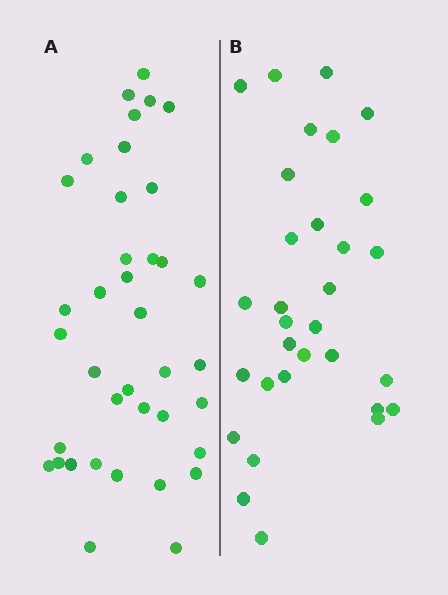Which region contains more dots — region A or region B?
Region A (the left region) has more dots.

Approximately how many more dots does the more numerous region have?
Region A has roughly 8 or so more dots than region B.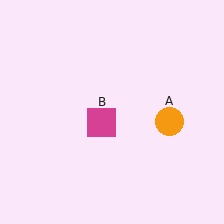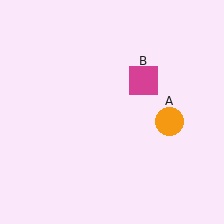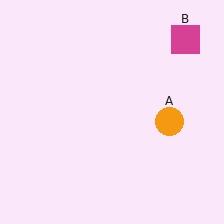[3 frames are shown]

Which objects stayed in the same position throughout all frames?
Orange circle (object A) remained stationary.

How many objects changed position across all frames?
1 object changed position: magenta square (object B).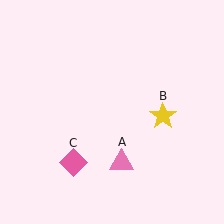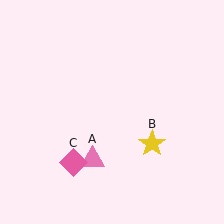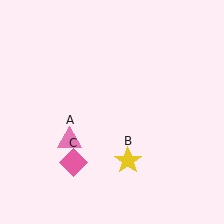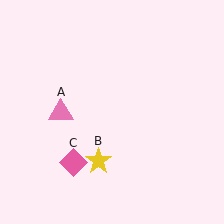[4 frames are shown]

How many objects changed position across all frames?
2 objects changed position: pink triangle (object A), yellow star (object B).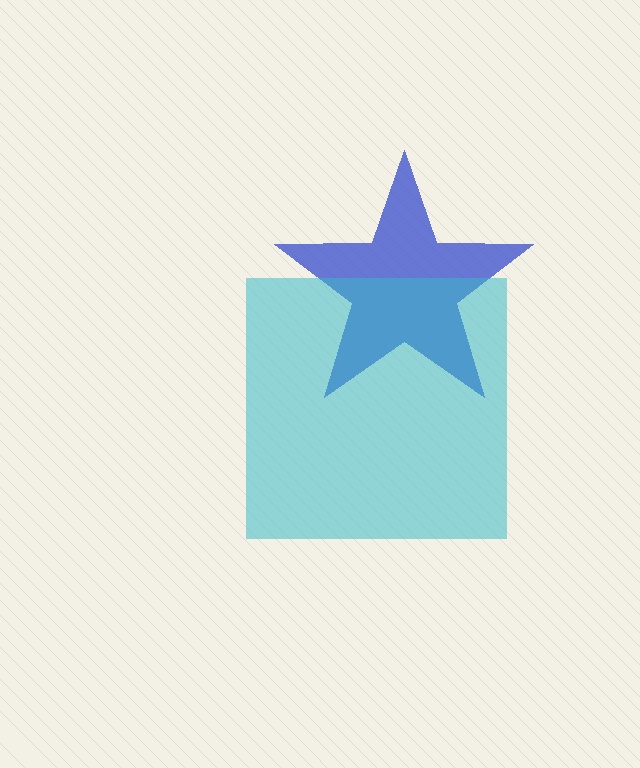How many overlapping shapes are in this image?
There are 2 overlapping shapes in the image.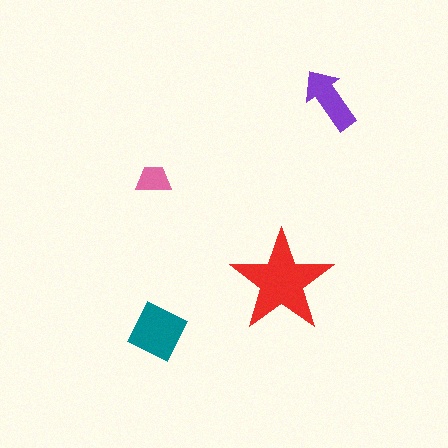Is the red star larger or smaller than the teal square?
Larger.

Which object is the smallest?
The pink trapezoid.